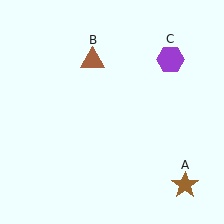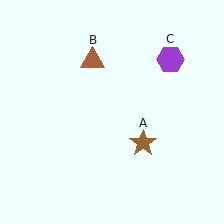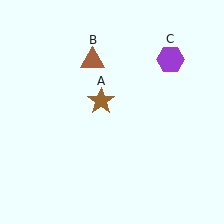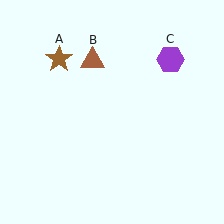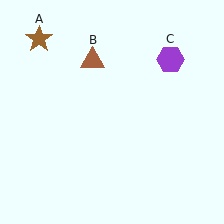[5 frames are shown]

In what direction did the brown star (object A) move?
The brown star (object A) moved up and to the left.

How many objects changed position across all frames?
1 object changed position: brown star (object A).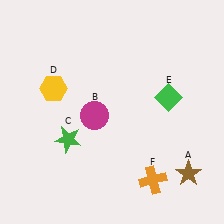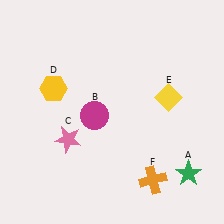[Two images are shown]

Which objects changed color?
A changed from brown to green. C changed from green to pink. E changed from green to yellow.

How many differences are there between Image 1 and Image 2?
There are 3 differences between the two images.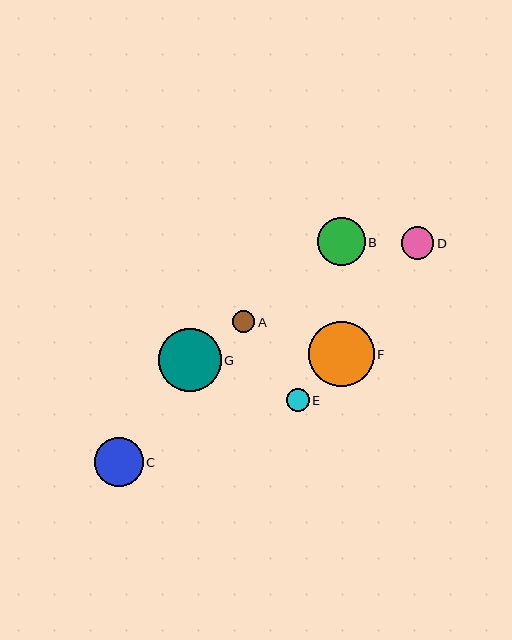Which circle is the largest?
Circle F is the largest with a size of approximately 65 pixels.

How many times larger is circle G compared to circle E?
Circle G is approximately 2.8 times the size of circle E.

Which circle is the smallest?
Circle E is the smallest with a size of approximately 23 pixels.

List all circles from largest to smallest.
From largest to smallest: F, G, C, B, D, A, E.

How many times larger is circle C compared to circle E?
Circle C is approximately 2.1 times the size of circle E.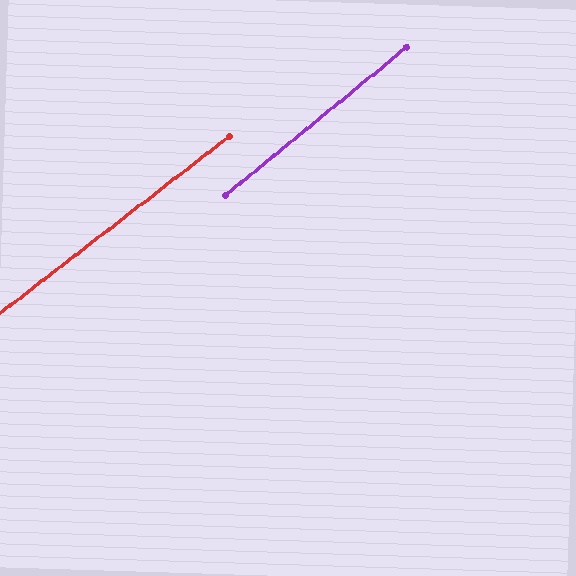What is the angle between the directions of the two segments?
Approximately 2 degrees.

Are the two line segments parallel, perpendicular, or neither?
Parallel — their directions differ by only 1.8°.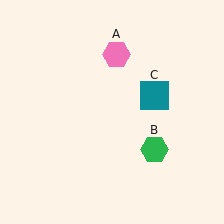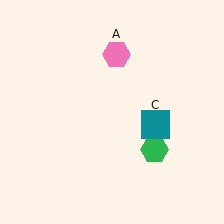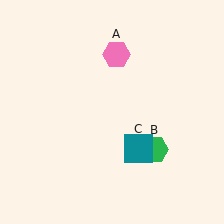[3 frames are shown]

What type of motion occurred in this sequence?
The teal square (object C) rotated clockwise around the center of the scene.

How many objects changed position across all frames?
1 object changed position: teal square (object C).